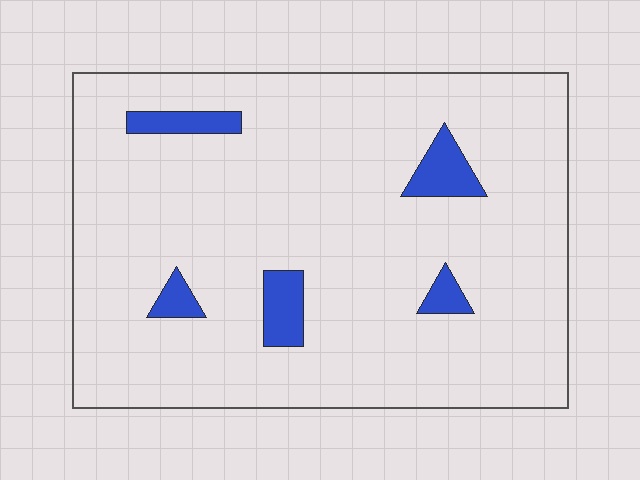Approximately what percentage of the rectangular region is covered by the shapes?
Approximately 5%.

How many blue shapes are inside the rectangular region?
5.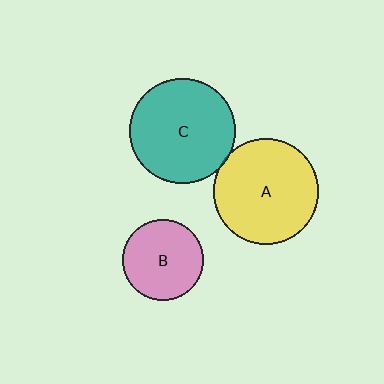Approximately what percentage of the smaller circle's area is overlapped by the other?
Approximately 5%.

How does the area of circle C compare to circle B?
Approximately 1.7 times.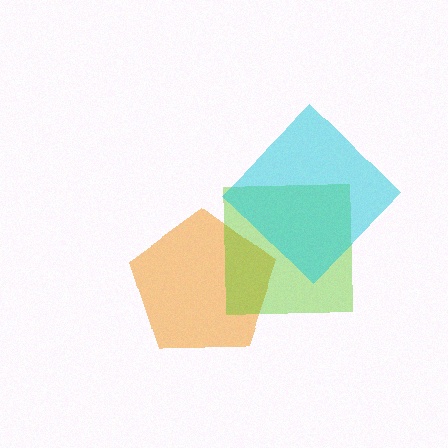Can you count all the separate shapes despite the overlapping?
Yes, there are 3 separate shapes.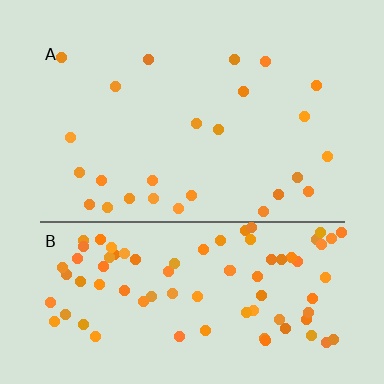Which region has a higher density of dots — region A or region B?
B (the bottom).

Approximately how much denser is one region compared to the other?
Approximately 3.5× — region B over region A.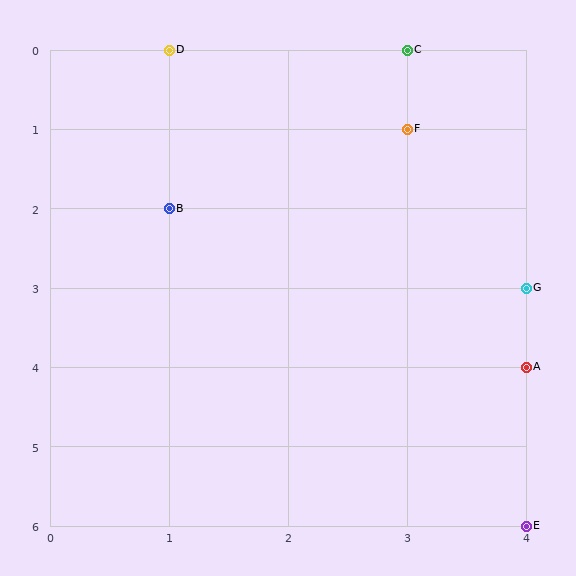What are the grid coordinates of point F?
Point F is at grid coordinates (3, 1).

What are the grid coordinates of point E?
Point E is at grid coordinates (4, 6).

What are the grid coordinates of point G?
Point G is at grid coordinates (4, 3).